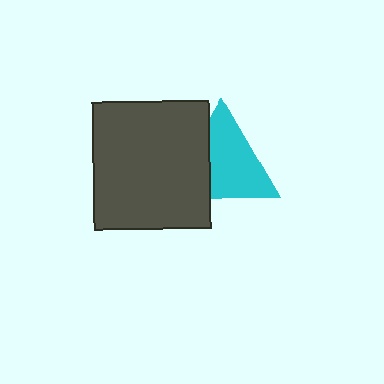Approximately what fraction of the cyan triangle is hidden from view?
Roughly 33% of the cyan triangle is hidden behind the dark gray rectangle.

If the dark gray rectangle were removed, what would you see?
You would see the complete cyan triangle.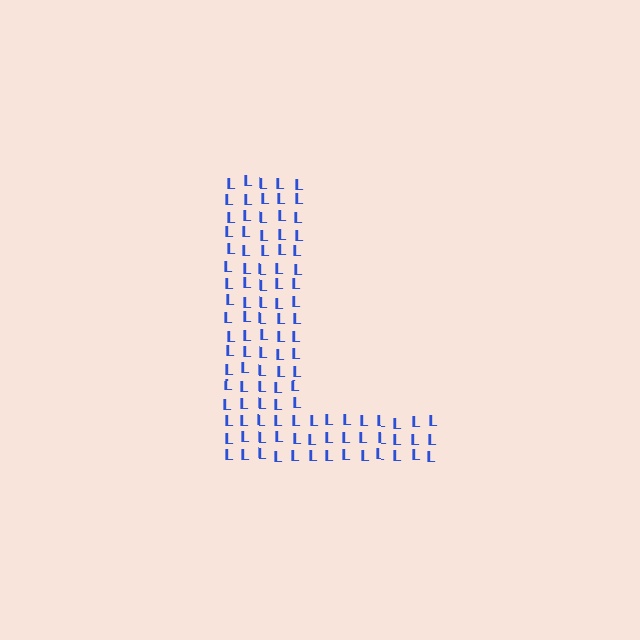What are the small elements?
The small elements are letter L's.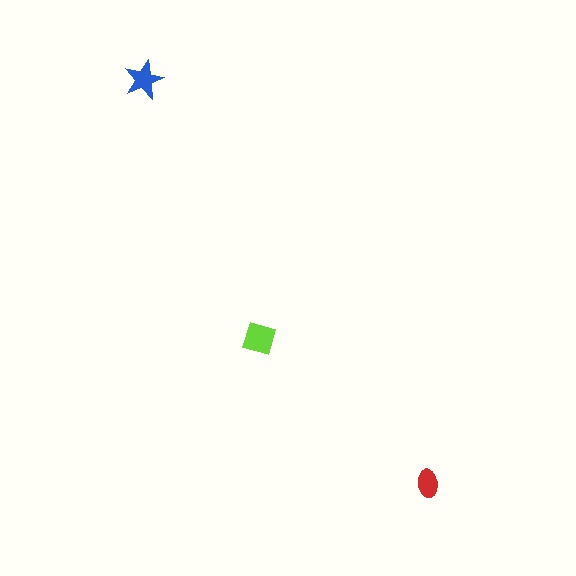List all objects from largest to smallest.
The lime diamond, the blue star, the red ellipse.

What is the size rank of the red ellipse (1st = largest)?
3rd.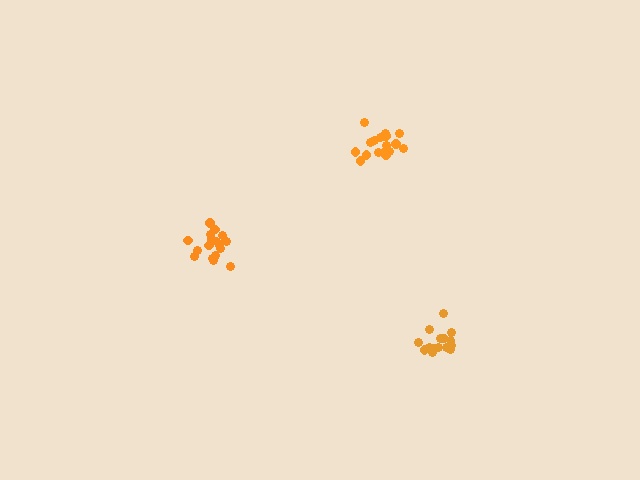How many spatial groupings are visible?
There are 3 spatial groupings.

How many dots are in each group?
Group 1: 17 dots, Group 2: 20 dots, Group 3: 15 dots (52 total).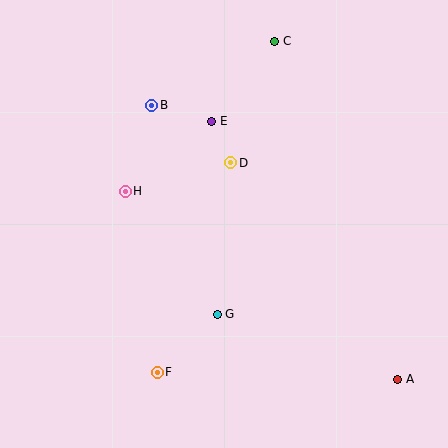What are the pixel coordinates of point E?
Point E is at (212, 121).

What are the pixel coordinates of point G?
Point G is at (217, 314).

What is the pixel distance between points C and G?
The distance between C and G is 279 pixels.